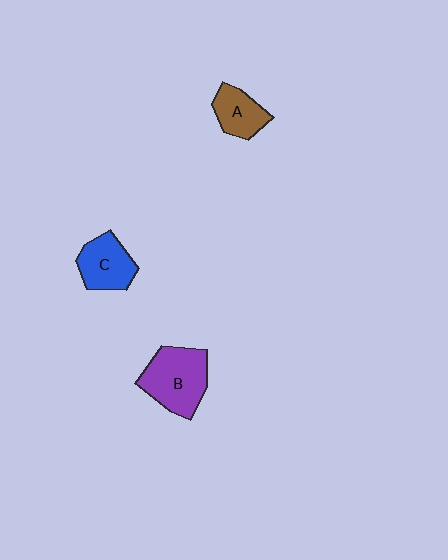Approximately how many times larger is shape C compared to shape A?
Approximately 1.2 times.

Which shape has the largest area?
Shape B (purple).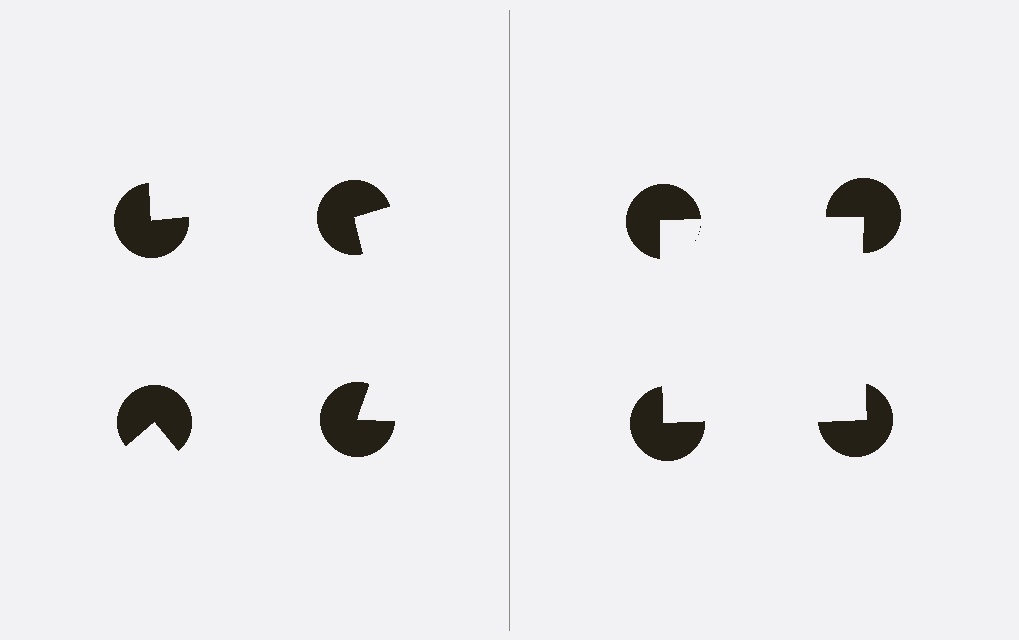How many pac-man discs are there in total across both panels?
8 — 4 on each side.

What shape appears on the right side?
An illusory square.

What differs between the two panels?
The pac-man discs are positioned identically on both sides; only the wedge orientations differ. On the right they align to a square; on the left they are misaligned.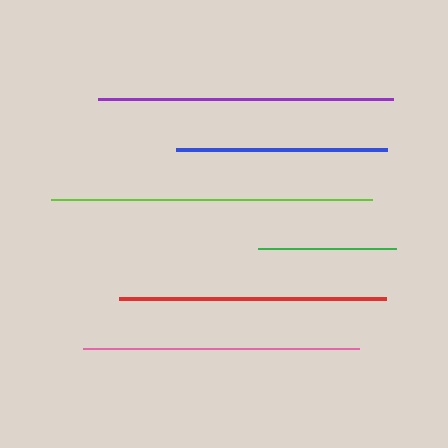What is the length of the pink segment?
The pink segment is approximately 276 pixels long.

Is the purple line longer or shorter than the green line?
The purple line is longer than the green line.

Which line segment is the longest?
The lime line is the longest at approximately 321 pixels.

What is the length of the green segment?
The green segment is approximately 137 pixels long.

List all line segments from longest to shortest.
From longest to shortest: lime, purple, pink, red, blue, green.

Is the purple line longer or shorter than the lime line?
The lime line is longer than the purple line.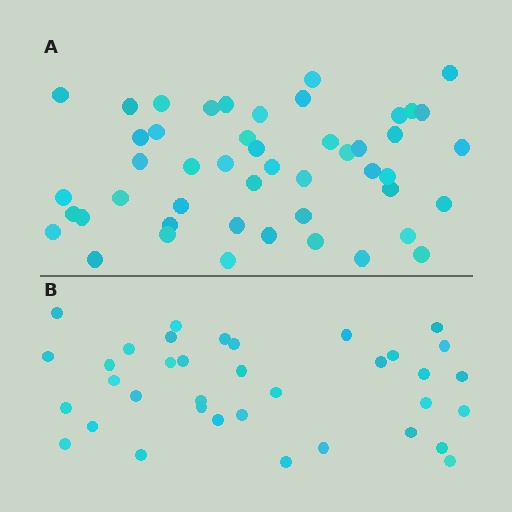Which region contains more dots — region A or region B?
Region A (the top region) has more dots.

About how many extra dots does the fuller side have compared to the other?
Region A has roughly 12 or so more dots than region B.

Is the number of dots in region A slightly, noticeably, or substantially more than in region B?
Region A has noticeably more, but not dramatically so. The ratio is roughly 1.3 to 1.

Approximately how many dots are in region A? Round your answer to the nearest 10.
About 50 dots. (The exact count is 48, which rounds to 50.)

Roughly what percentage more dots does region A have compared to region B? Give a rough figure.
About 35% more.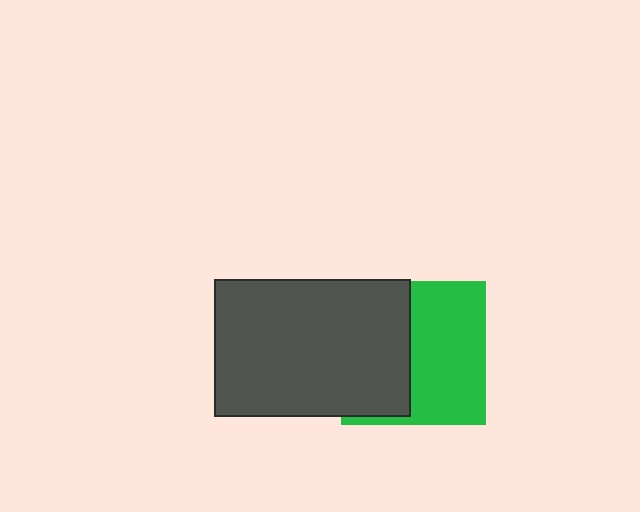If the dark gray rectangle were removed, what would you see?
You would see the complete green square.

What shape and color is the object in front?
The object in front is a dark gray rectangle.